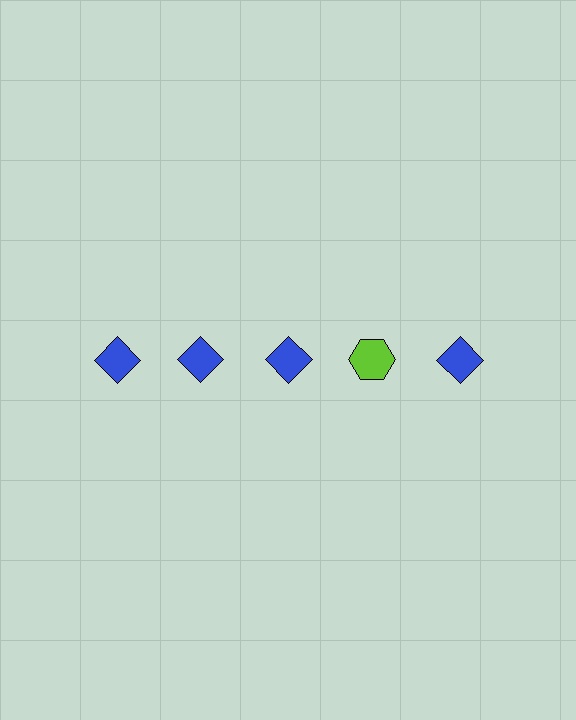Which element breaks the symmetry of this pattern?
The lime hexagon in the top row, second from right column breaks the symmetry. All other shapes are blue diamonds.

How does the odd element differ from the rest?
It differs in both color (lime instead of blue) and shape (hexagon instead of diamond).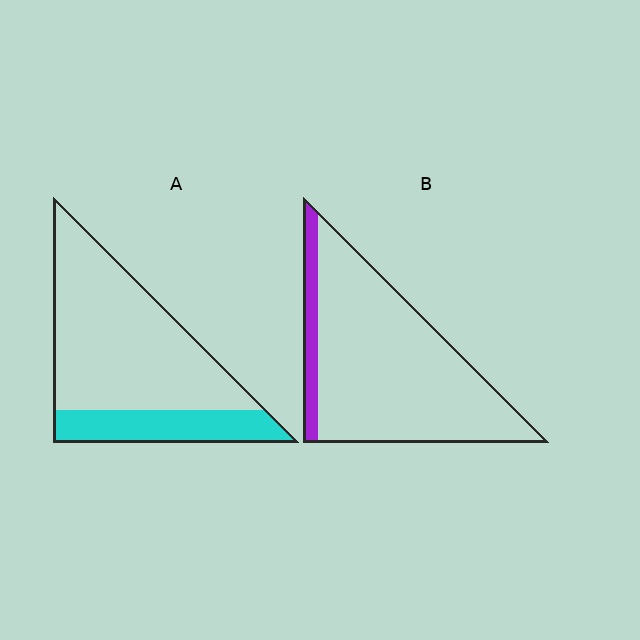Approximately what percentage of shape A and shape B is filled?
A is approximately 25% and B is approximately 10%.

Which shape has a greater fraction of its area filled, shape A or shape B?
Shape A.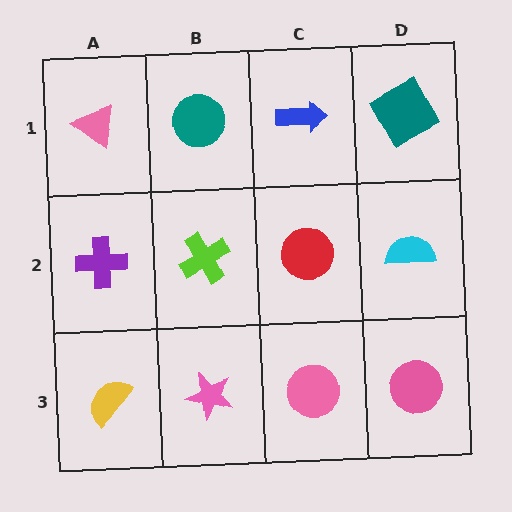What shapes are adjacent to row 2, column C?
A blue arrow (row 1, column C), a pink circle (row 3, column C), a lime cross (row 2, column B), a cyan semicircle (row 2, column D).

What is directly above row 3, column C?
A red circle.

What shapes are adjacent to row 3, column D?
A cyan semicircle (row 2, column D), a pink circle (row 3, column C).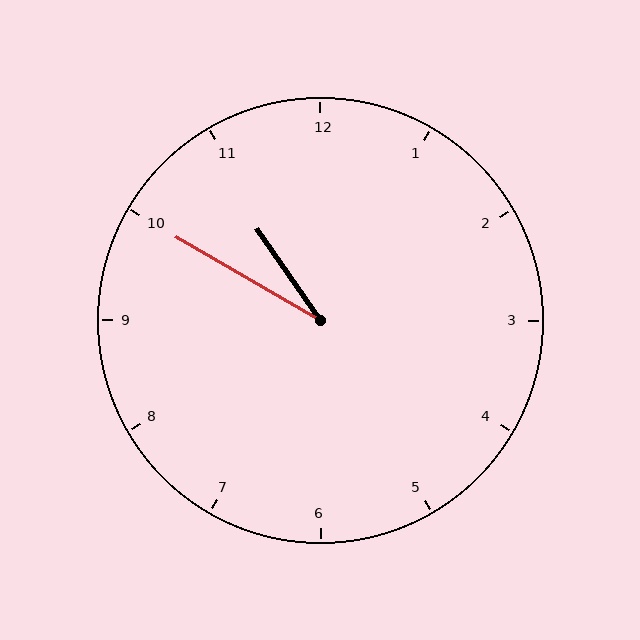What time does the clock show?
10:50.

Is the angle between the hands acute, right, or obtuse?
It is acute.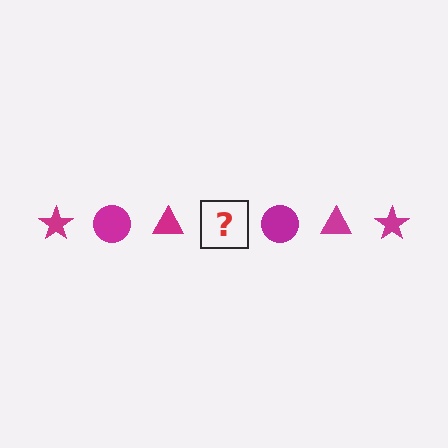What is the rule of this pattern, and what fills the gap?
The rule is that the pattern cycles through star, circle, triangle shapes in magenta. The gap should be filled with a magenta star.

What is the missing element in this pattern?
The missing element is a magenta star.